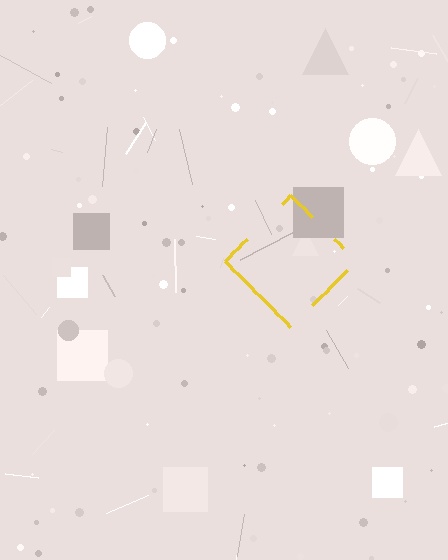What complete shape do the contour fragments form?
The contour fragments form a diamond.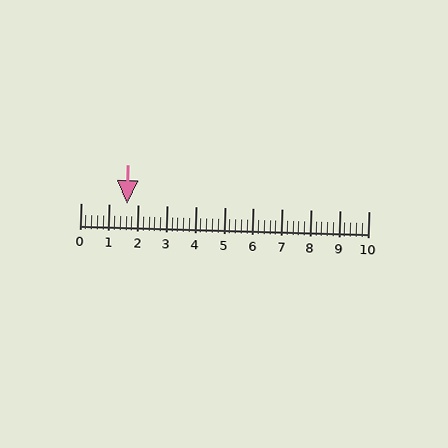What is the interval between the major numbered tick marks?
The major tick marks are spaced 1 units apart.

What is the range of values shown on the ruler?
The ruler shows values from 0 to 10.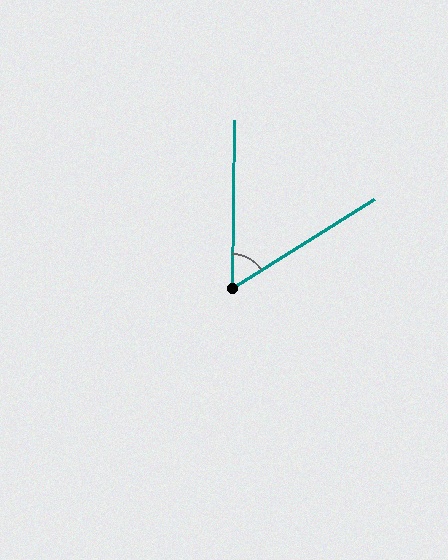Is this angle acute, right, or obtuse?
It is acute.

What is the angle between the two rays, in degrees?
Approximately 57 degrees.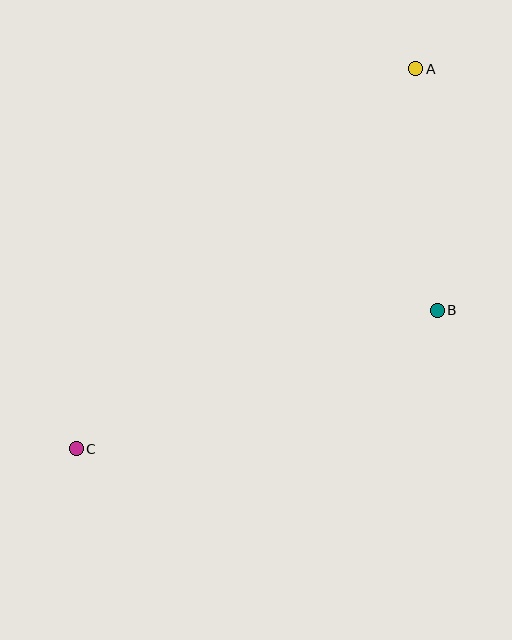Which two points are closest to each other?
Points A and B are closest to each other.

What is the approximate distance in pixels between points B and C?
The distance between B and C is approximately 387 pixels.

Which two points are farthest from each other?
Points A and C are farthest from each other.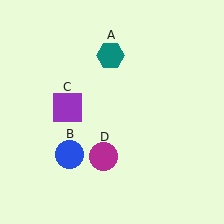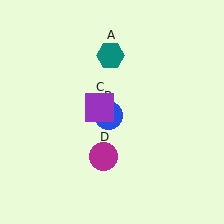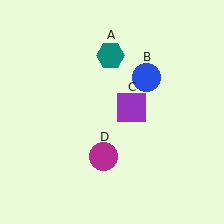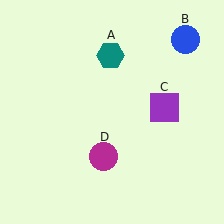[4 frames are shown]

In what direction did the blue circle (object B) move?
The blue circle (object B) moved up and to the right.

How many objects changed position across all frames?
2 objects changed position: blue circle (object B), purple square (object C).